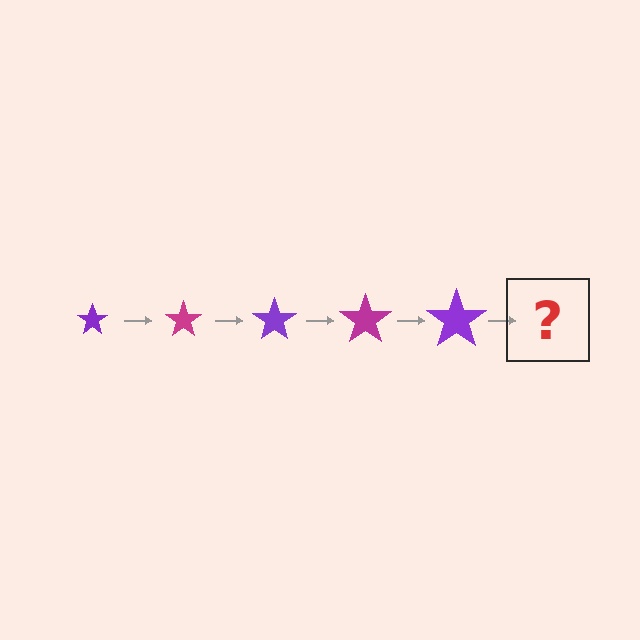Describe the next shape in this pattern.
It should be a magenta star, larger than the previous one.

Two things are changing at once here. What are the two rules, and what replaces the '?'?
The two rules are that the star grows larger each step and the color cycles through purple and magenta. The '?' should be a magenta star, larger than the previous one.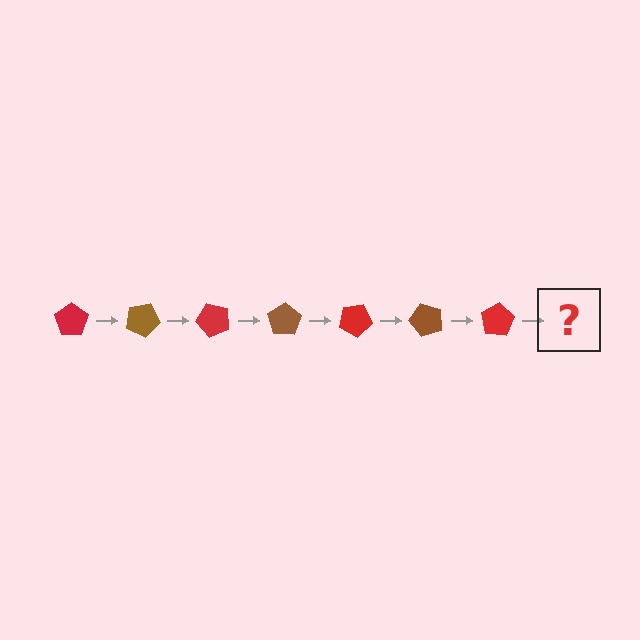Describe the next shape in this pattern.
It should be a brown pentagon, rotated 175 degrees from the start.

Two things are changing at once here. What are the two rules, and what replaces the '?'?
The two rules are that it rotates 25 degrees each step and the color cycles through red and brown. The '?' should be a brown pentagon, rotated 175 degrees from the start.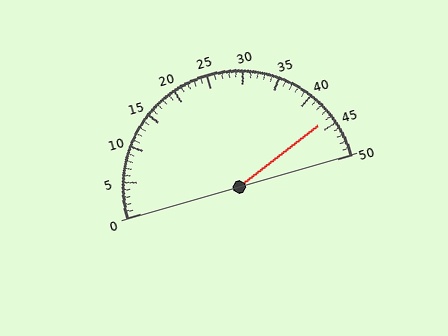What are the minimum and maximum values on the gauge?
The gauge ranges from 0 to 50.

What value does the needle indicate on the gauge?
The needle indicates approximately 44.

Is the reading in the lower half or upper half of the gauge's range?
The reading is in the upper half of the range (0 to 50).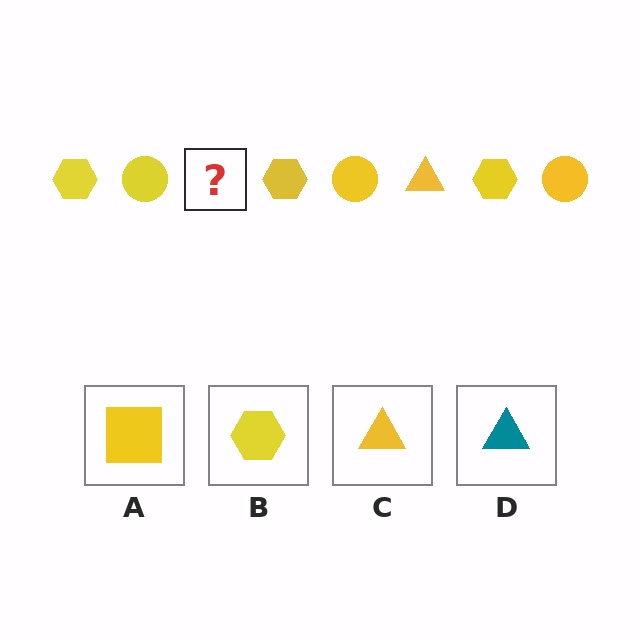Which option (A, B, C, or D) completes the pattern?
C.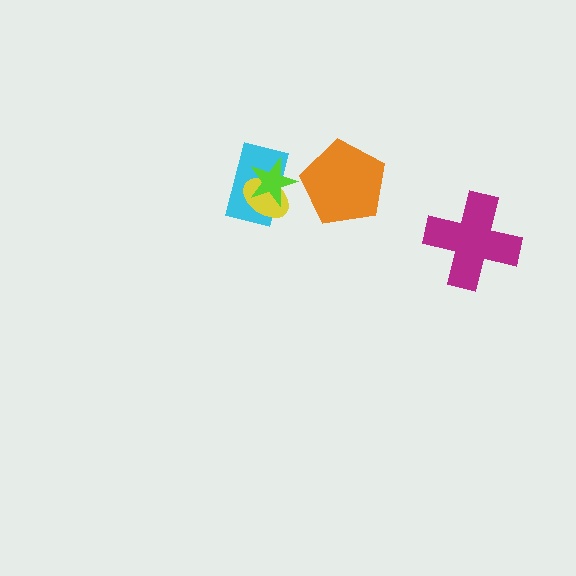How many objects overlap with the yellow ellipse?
2 objects overlap with the yellow ellipse.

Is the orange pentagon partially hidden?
No, no other shape covers it.